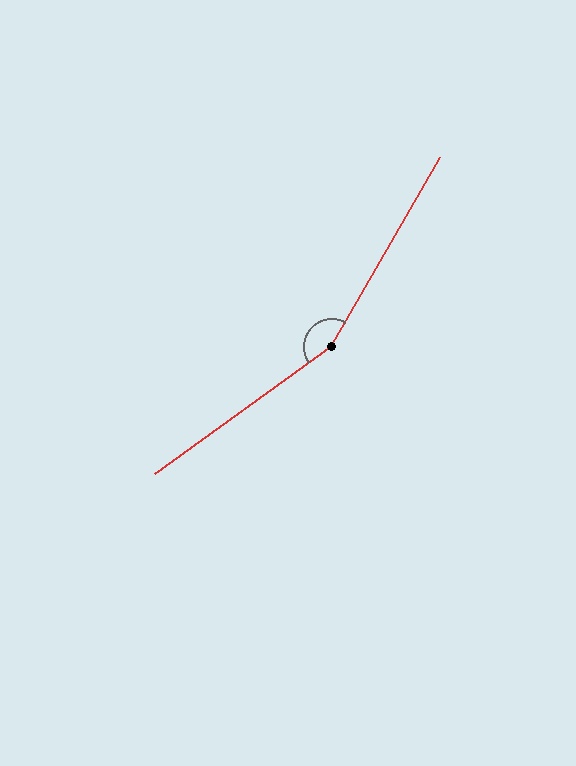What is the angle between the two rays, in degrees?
Approximately 156 degrees.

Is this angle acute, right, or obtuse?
It is obtuse.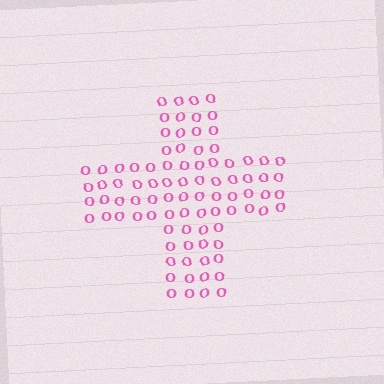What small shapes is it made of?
It is made of small letter O's.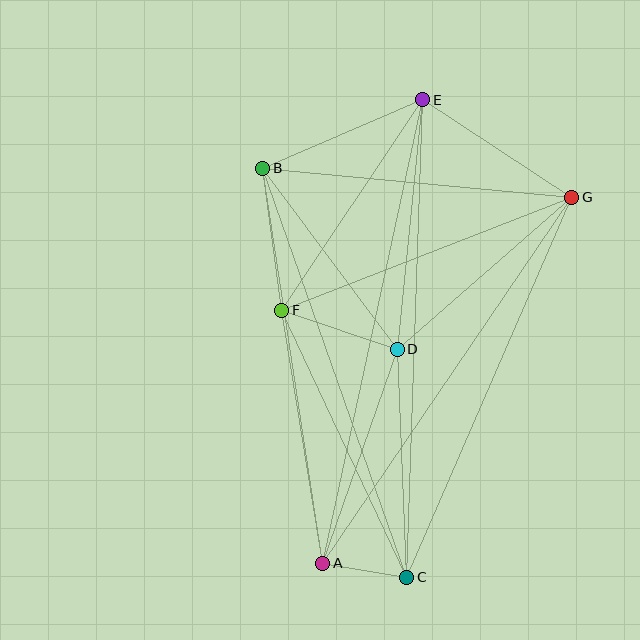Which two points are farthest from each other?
Points C and E are farthest from each other.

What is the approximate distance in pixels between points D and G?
The distance between D and G is approximately 231 pixels.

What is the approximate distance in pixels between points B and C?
The distance between B and C is approximately 434 pixels.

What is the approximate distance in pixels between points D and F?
The distance between D and F is approximately 122 pixels.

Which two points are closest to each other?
Points A and C are closest to each other.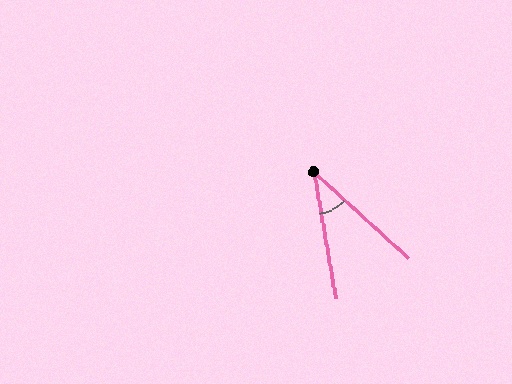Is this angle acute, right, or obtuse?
It is acute.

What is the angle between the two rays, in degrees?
Approximately 38 degrees.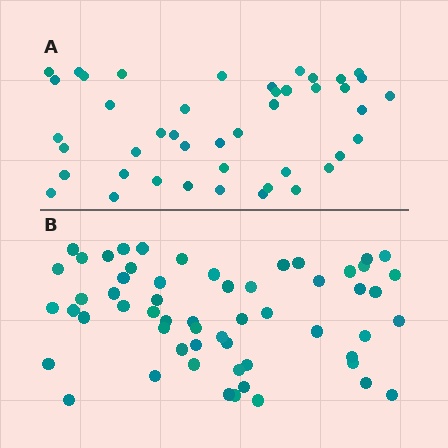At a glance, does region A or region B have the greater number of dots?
Region B (the bottom region) has more dots.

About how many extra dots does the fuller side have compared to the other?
Region B has approximately 15 more dots than region A.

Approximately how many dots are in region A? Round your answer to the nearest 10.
About 40 dots. (The exact count is 44, which rounds to 40.)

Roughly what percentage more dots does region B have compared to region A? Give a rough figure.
About 30% more.